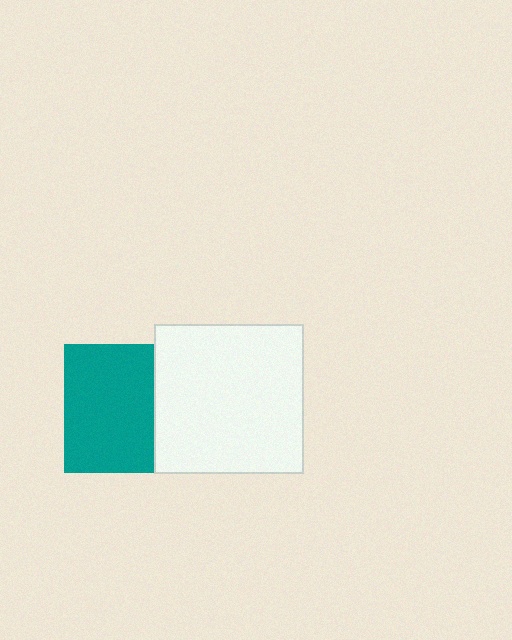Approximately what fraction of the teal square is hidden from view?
Roughly 31% of the teal square is hidden behind the white square.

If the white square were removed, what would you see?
You would see the complete teal square.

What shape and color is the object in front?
The object in front is a white square.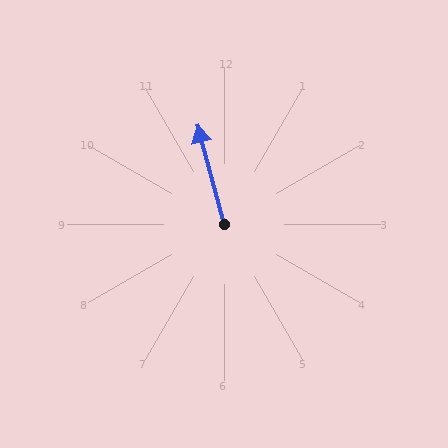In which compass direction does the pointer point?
North.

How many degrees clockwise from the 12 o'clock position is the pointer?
Approximately 345 degrees.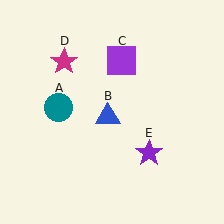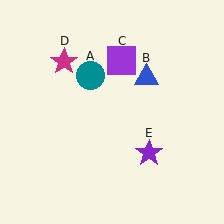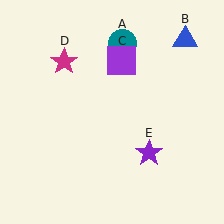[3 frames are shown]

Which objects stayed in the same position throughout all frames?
Purple square (object C) and magenta star (object D) and purple star (object E) remained stationary.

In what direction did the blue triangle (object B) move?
The blue triangle (object B) moved up and to the right.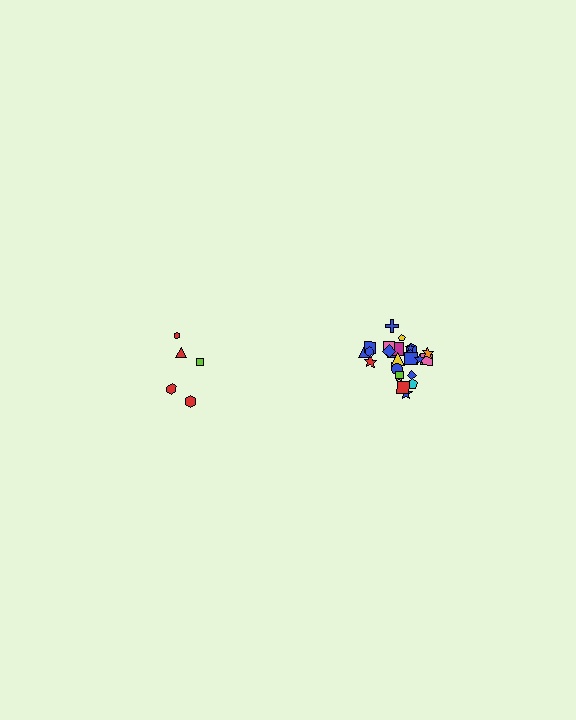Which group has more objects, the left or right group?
The right group.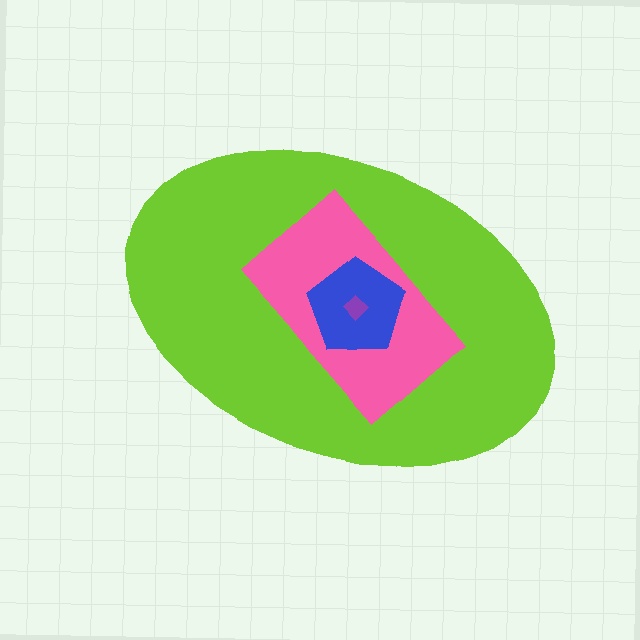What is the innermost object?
The purple diamond.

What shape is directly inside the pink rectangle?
The blue pentagon.